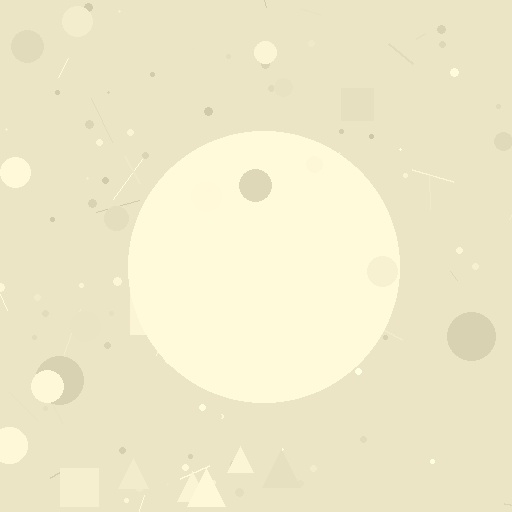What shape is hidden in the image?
A circle is hidden in the image.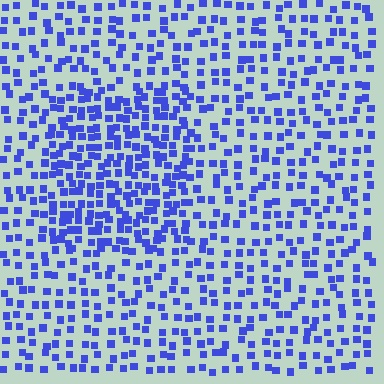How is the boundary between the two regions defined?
The boundary is defined by a change in element density (approximately 1.9x ratio). All elements are the same color, size, and shape.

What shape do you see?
I see a rectangle.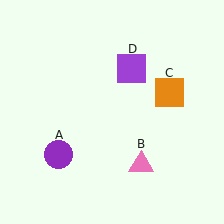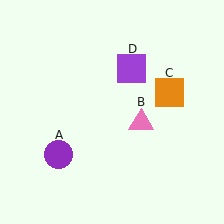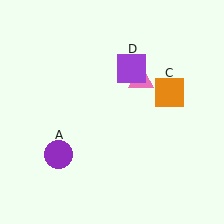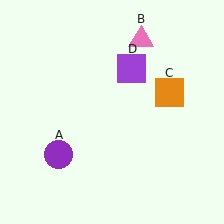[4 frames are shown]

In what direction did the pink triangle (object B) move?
The pink triangle (object B) moved up.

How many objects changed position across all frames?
1 object changed position: pink triangle (object B).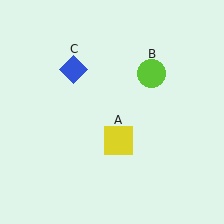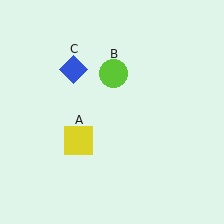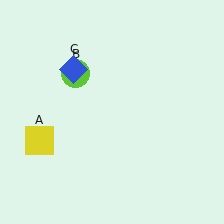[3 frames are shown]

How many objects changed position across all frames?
2 objects changed position: yellow square (object A), lime circle (object B).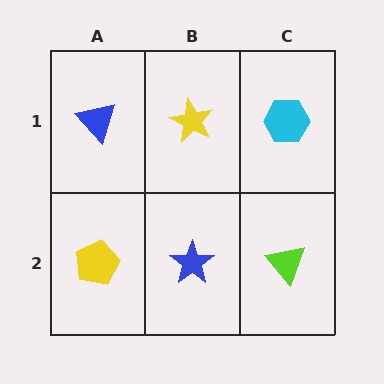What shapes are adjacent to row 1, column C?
A lime triangle (row 2, column C), a yellow star (row 1, column B).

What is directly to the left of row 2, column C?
A blue star.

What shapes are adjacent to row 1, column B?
A blue star (row 2, column B), a blue triangle (row 1, column A), a cyan hexagon (row 1, column C).